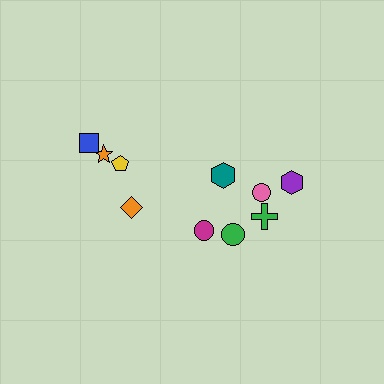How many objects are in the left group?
There are 4 objects.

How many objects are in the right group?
There are 6 objects.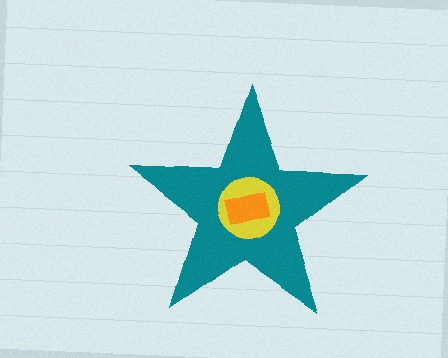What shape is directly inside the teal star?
The yellow circle.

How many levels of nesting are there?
3.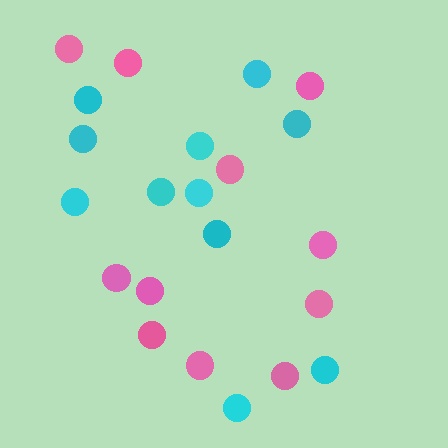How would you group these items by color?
There are 2 groups: one group of pink circles (11) and one group of cyan circles (11).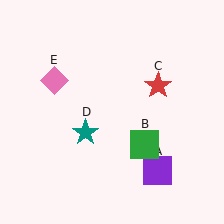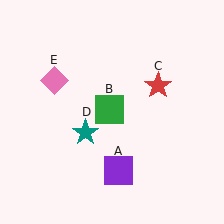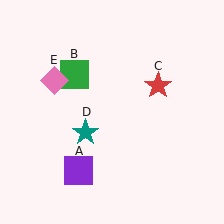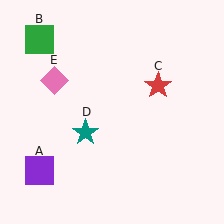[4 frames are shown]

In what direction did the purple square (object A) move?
The purple square (object A) moved left.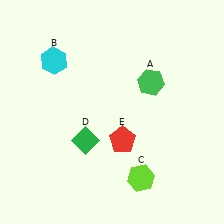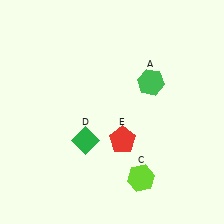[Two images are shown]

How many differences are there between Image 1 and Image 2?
There is 1 difference between the two images.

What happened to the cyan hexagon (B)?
The cyan hexagon (B) was removed in Image 2. It was in the top-left area of Image 1.